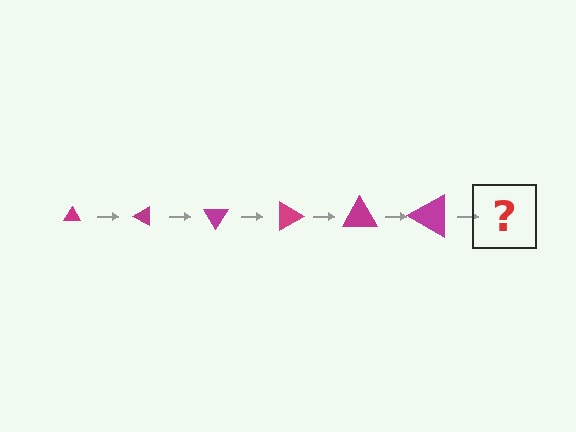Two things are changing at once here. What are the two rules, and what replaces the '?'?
The two rules are that the triangle grows larger each step and it rotates 30 degrees each step. The '?' should be a triangle, larger than the previous one and rotated 180 degrees from the start.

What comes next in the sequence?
The next element should be a triangle, larger than the previous one and rotated 180 degrees from the start.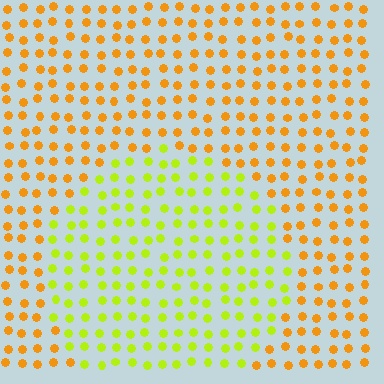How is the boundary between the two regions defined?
The boundary is defined purely by a slight shift in hue (about 42 degrees). Spacing, size, and orientation are identical on both sides.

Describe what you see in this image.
The image is filled with small orange elements in a uniform arrangement. A circle-shaped region is visible where the elements are tinted to a slightly different hue, forming a subtle color boundary.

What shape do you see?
I see a circle.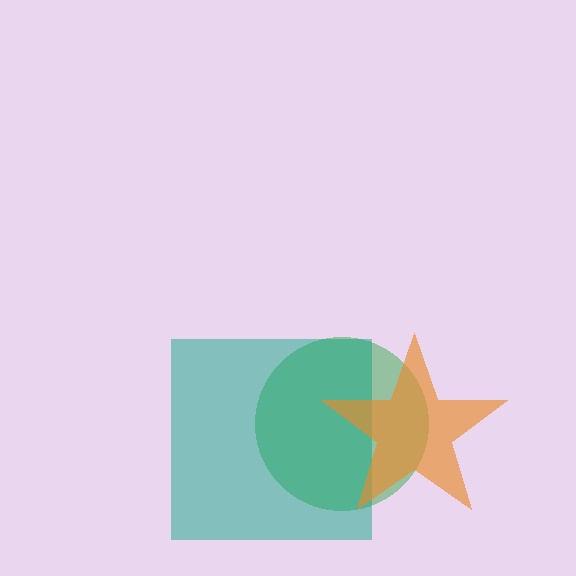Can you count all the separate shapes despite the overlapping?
Yes, there are 3 separate shapes.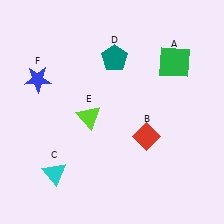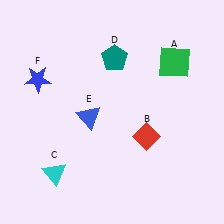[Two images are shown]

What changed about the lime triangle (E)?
In Image 1, E is lime. In Image 2, it changed to blue.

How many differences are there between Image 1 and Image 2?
There is 1 difference between the two images.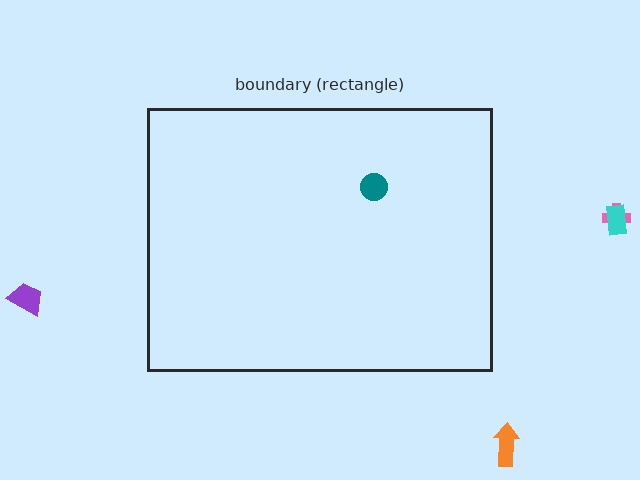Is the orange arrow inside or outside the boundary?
Outside.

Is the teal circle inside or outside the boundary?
Inside.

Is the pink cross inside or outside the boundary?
Outside.